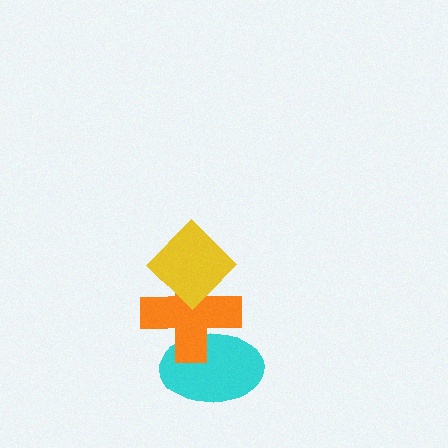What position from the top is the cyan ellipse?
The cyan ellipse is 3rd from the top.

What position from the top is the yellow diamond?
The yellow diamond is 1st from the top.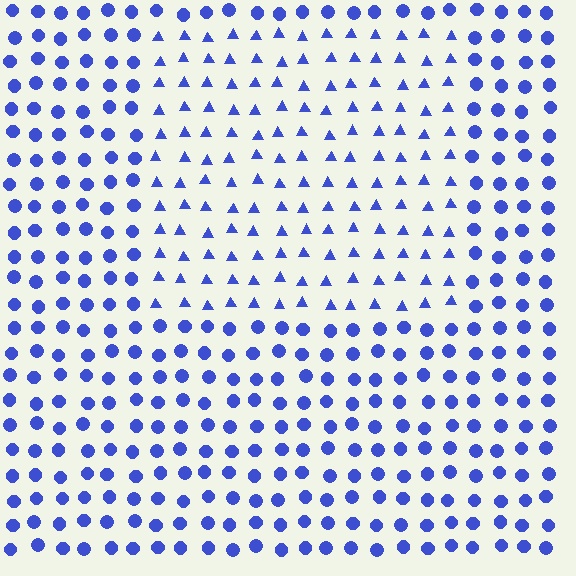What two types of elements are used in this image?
The image uses triangles inside the rectangle region and circles outside it.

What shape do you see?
I see a rectangle.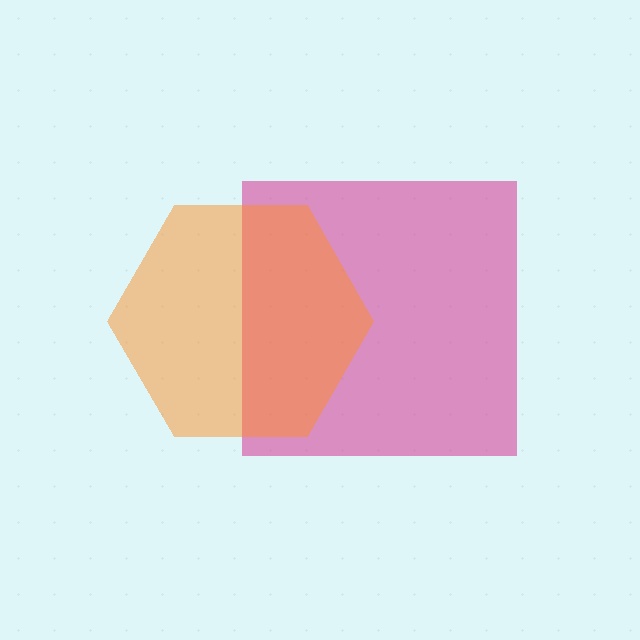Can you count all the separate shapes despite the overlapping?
Yes, there are 2 separate shapes.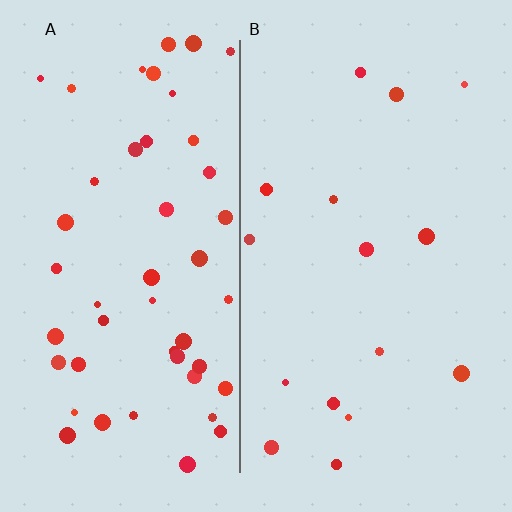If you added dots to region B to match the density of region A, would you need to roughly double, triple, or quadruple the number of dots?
Approximately triple.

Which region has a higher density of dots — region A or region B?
A (the left).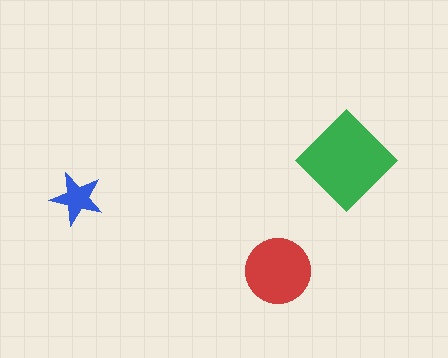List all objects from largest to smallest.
The green diamond, the red circle, the blue star.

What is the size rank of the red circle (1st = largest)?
2nd.